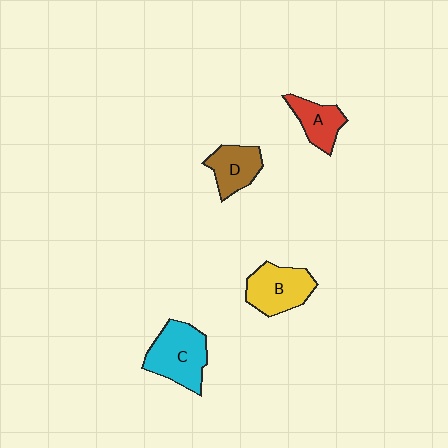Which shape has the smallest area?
Shape A (red).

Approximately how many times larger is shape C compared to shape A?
Approximately 1.7 times.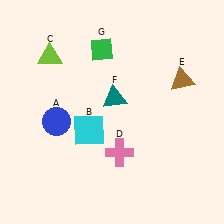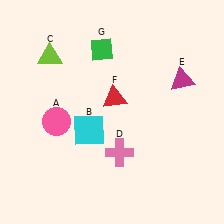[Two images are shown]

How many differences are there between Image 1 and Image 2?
There are 3 differences between the two images.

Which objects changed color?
A changed from blue to pink. E changed from brown to magenta. F changed from teal to red.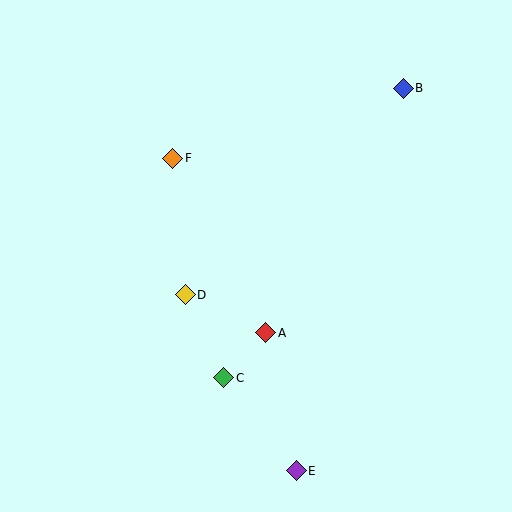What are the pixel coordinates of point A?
Point A is at (266, 333).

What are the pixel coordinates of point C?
Point C is at (224, 378).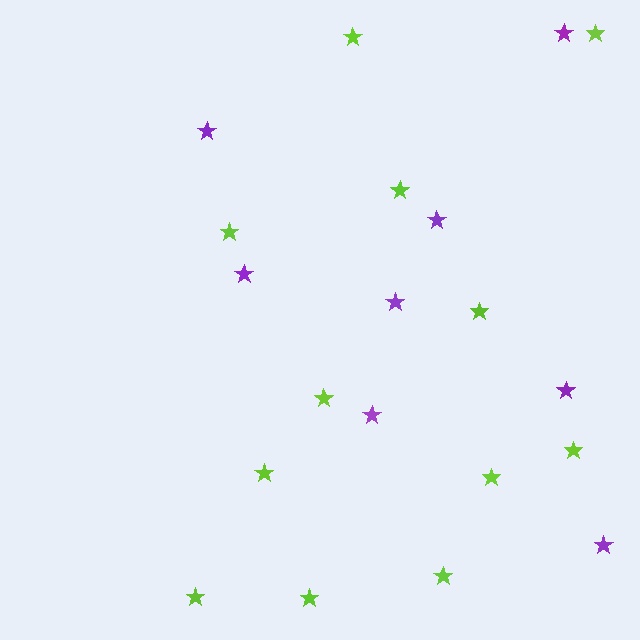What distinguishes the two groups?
There are 2 groups: one group of lime stars (12) and one group of purple stars (8).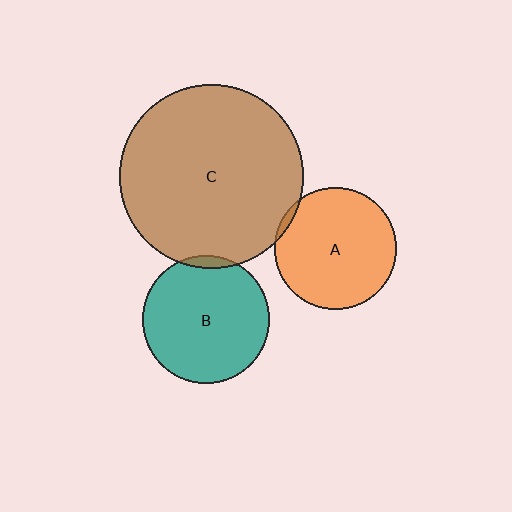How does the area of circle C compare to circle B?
Approximately 2.1 times.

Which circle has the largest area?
Circle C (brown).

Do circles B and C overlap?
Yes.